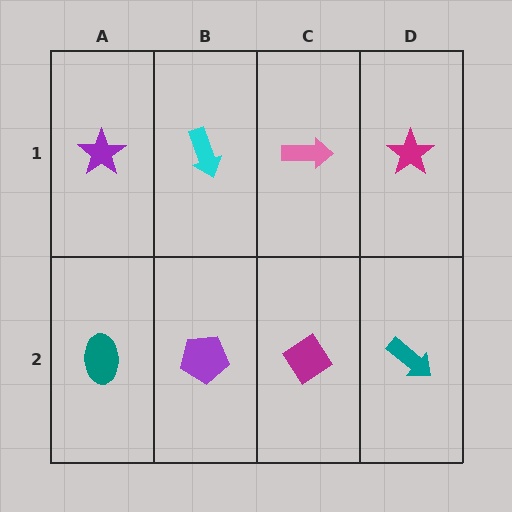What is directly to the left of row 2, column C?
A purple pentagon.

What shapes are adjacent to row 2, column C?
A pink arrow (row 1, column C), a purple pentagon (row 2, column B), a teal arrow (row 2, column D).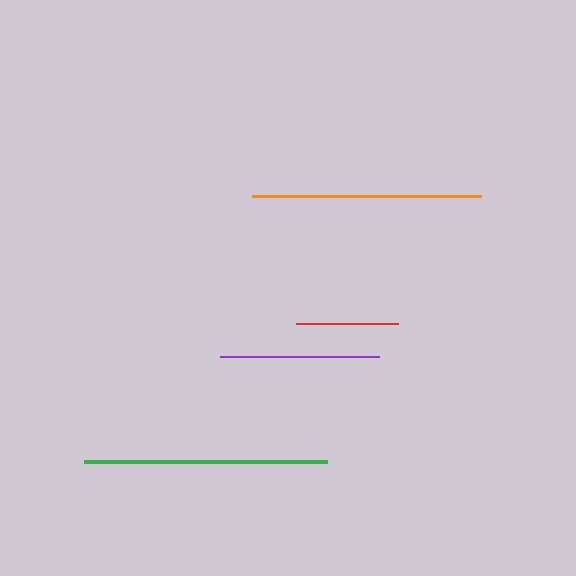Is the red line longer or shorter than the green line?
The green line is longer than the red line.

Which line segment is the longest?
The green line is the longest at approximately 244 pixels.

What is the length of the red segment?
The red segment is approximately 103 pixels long.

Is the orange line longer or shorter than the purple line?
The orange line is longer than the purple line.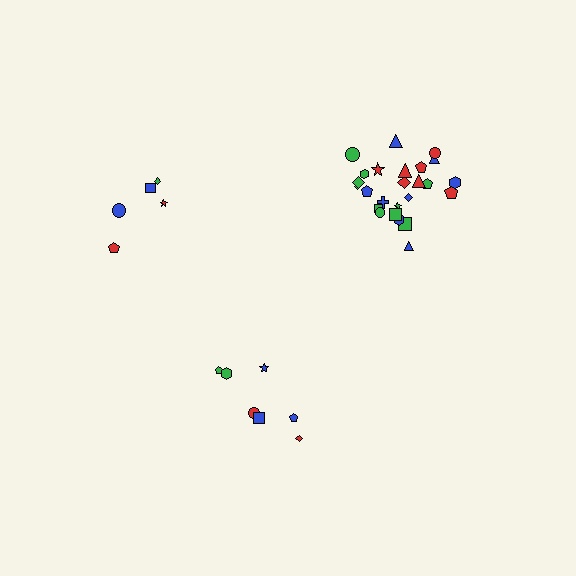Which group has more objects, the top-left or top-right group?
The top-right group.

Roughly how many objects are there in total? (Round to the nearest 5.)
Roughly 35 objects in total.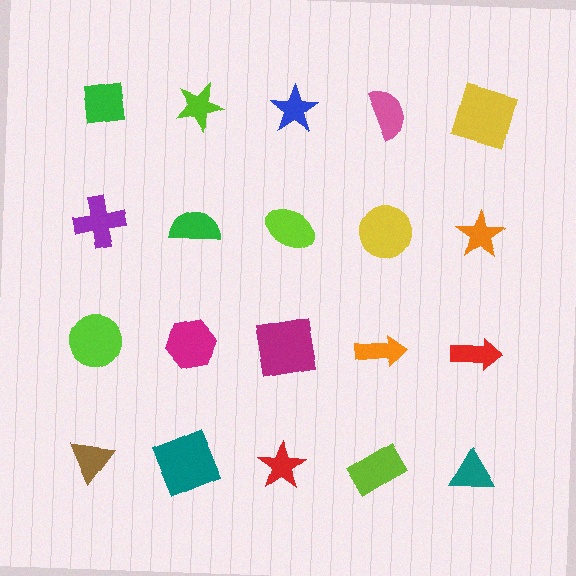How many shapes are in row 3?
5 shapes.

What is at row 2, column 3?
A lime ellipse.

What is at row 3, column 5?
A red arrow.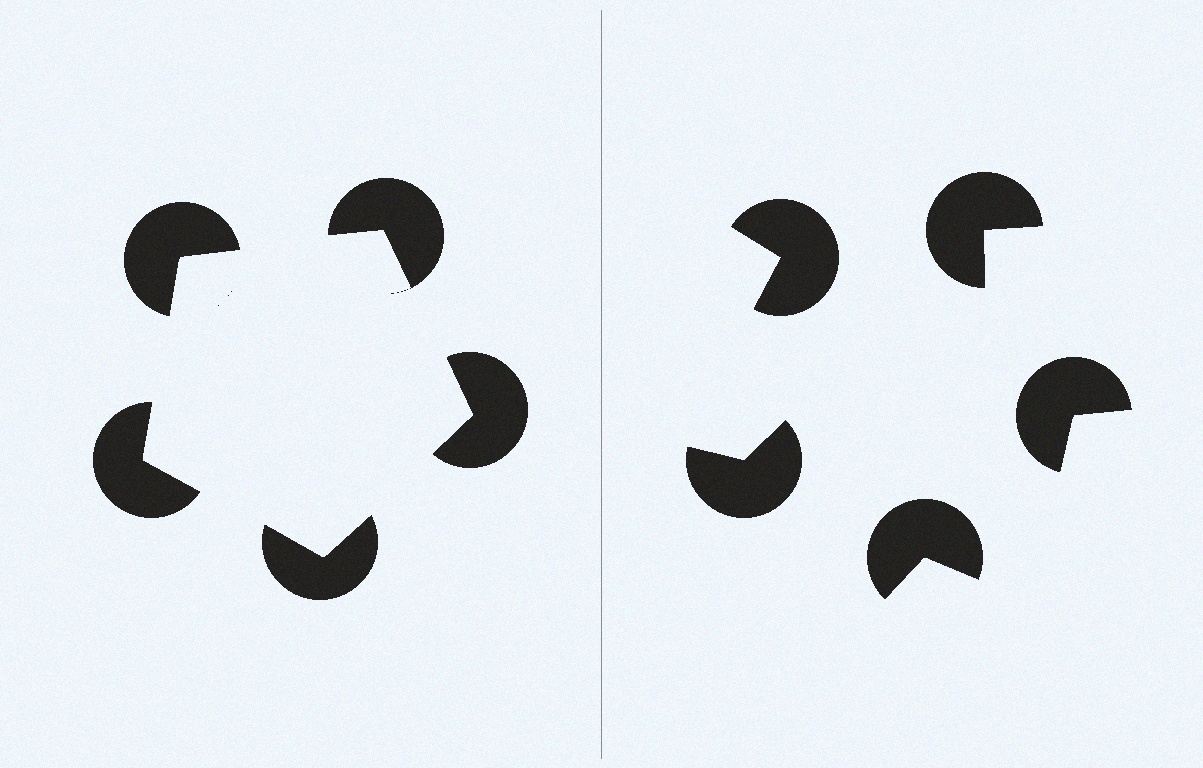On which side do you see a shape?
An illusory pentagon appears on the left side. On the right side the wedge cuts are rotated, so no coherent shape forms.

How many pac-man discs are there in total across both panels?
10 — 5 on each side.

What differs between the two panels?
The pac-man discs are positioned identically on both sides; only the wedge orientations differ. On the left they align to a pentagon; on the right they are misaligned.